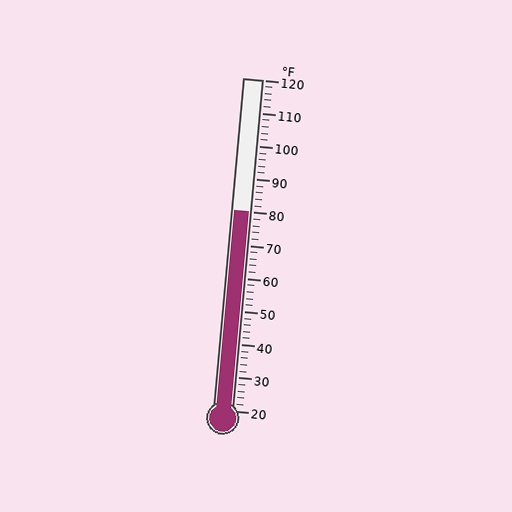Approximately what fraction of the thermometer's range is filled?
The thermometer is filled to approximately 60% of its range.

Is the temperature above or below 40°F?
The temperature is above 40°F.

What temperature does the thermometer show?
The thermometer shows approximately 80°F.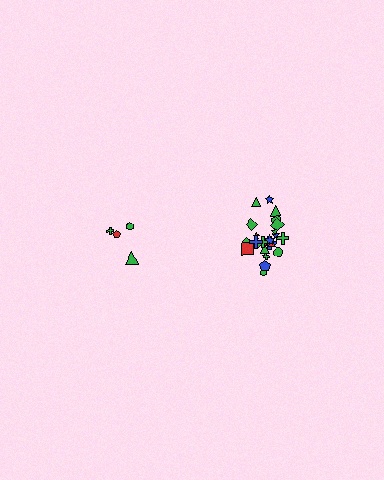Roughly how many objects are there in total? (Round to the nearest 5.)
Roughly 30 objects in total.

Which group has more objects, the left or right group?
The right group.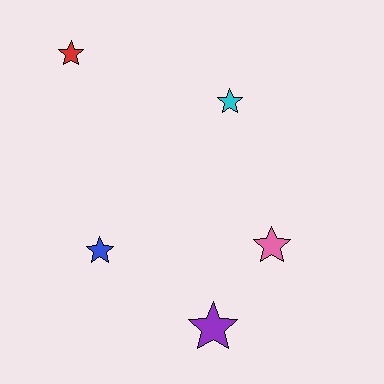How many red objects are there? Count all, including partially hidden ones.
There is 1 red object.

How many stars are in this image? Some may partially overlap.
There are 5 stars.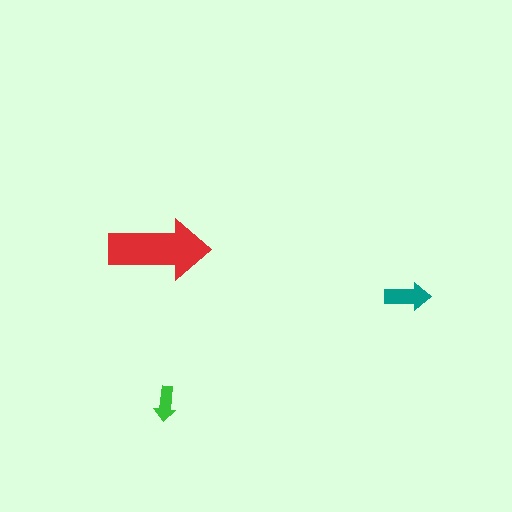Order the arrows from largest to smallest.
the red one, the teal one, the green one.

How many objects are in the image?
There are 3 objects in the image.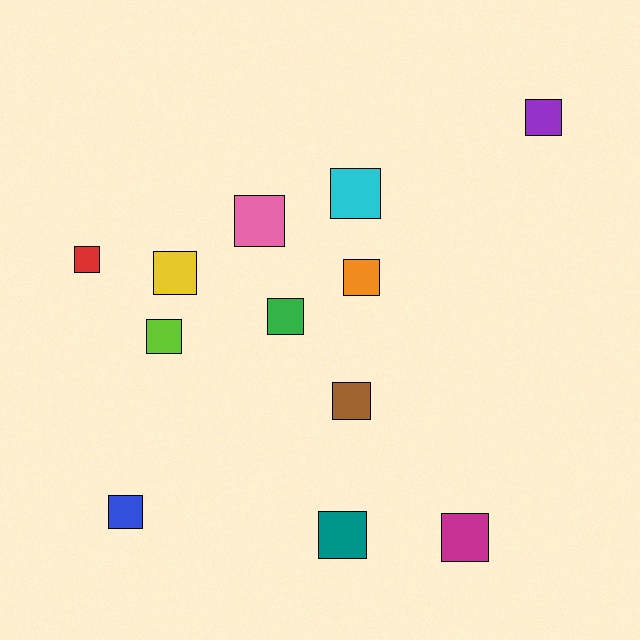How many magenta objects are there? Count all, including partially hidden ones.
There is 1 magenta object.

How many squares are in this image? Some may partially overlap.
There are 12 squares.